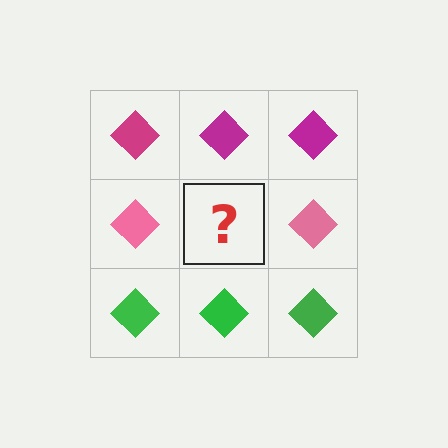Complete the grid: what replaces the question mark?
The question mark should be replaced with a pink diamond.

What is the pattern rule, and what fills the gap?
The rule is that each row has a consistent color. The gap should be filled with a pink diamond.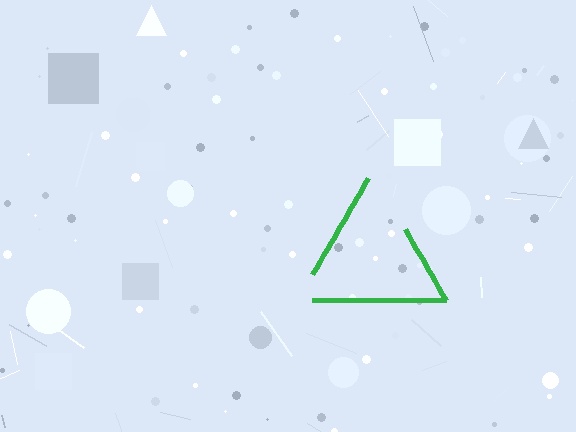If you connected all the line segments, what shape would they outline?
They would outline a triangle.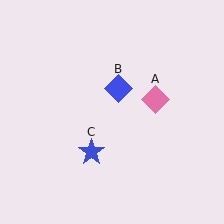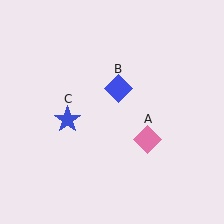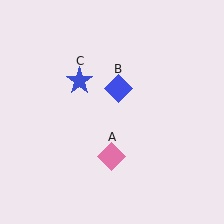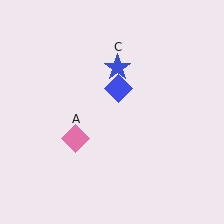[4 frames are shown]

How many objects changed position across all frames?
2 objects changed position: pink diamond (object A), blue star (object C).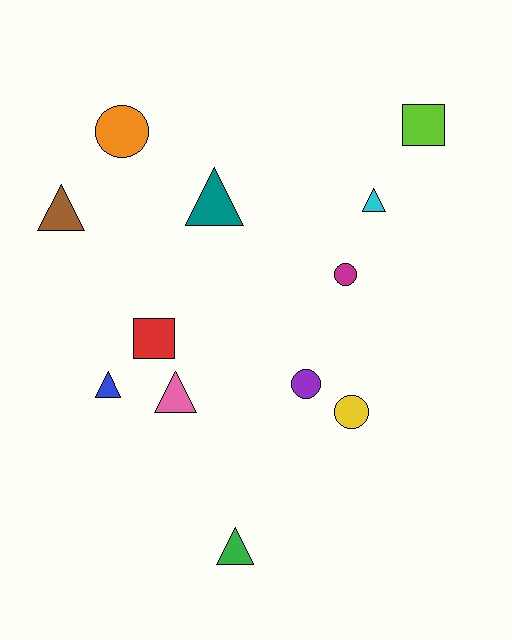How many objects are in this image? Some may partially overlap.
There are 12 objects.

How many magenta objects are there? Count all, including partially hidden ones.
There is 1 magenta object.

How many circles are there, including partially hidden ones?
There are 4 circles.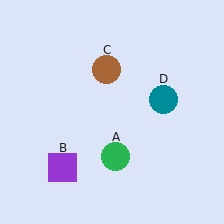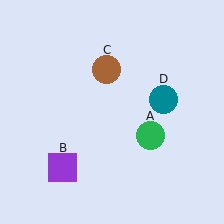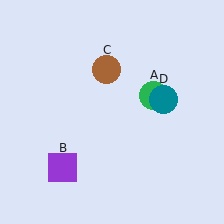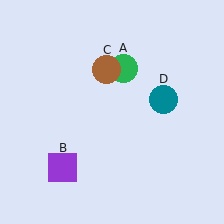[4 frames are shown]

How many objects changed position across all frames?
1 object changed position: green circle (object A).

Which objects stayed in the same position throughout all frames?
Purple square (object B) and brown circle (object C) and teal circle (object D) remained stationary.